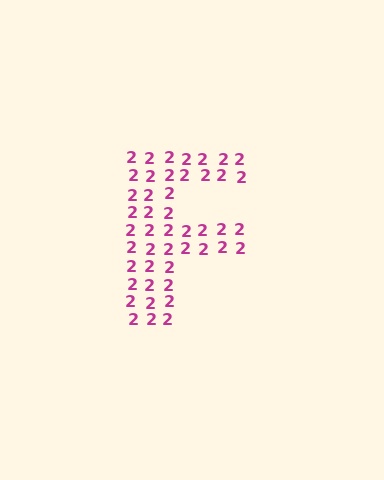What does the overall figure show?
The overall figure shows the letter F.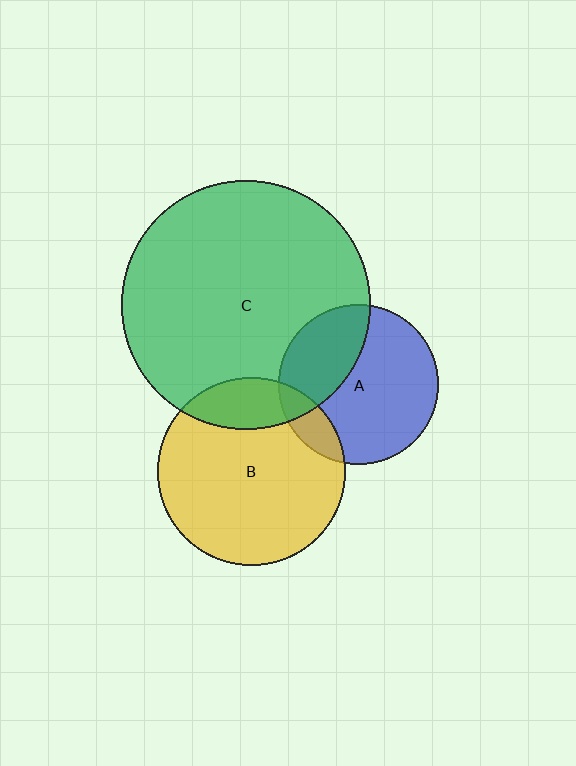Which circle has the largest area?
Circle C (green).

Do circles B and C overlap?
Yes.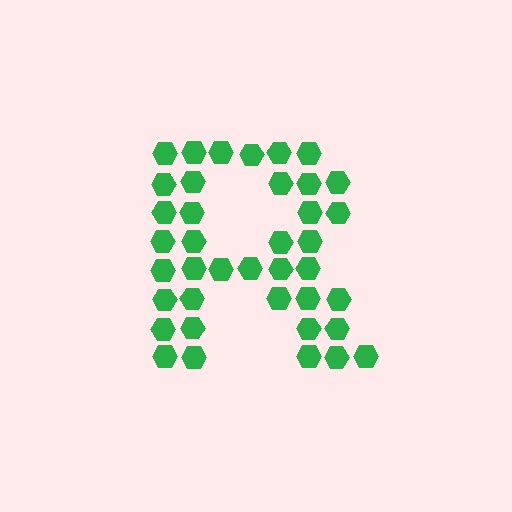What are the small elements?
The small elements are hexagons.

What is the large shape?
The large shape is the letter R.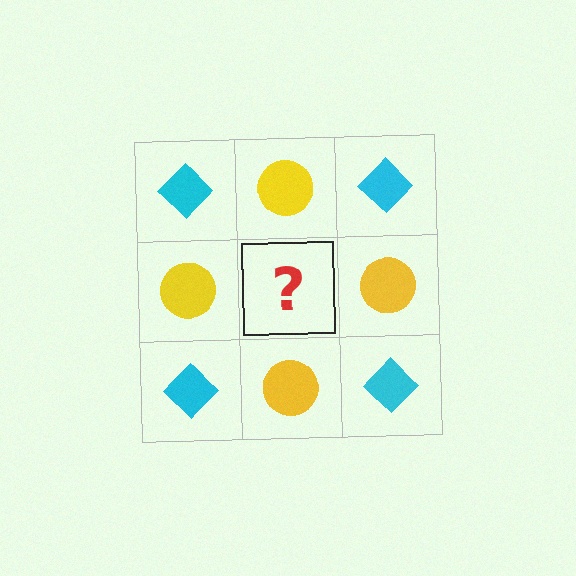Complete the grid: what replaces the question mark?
The question mark should be replaced with a cyan diamond.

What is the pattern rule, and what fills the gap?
The rule is that it alternates cyan diamond and yellow circle in a checkerboard pattern. The gap should be filled with a cyan diamond.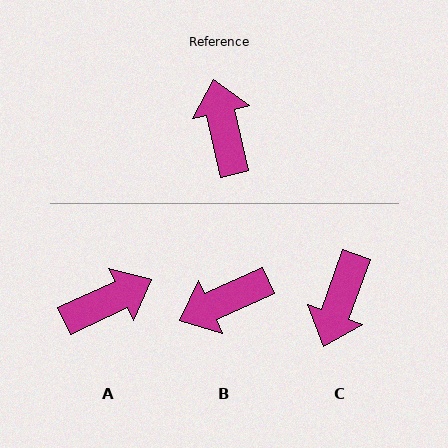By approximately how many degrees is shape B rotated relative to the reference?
Approximately 102 degrees counter-clockwise.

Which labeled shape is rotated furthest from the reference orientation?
C, about 148 degrees away.